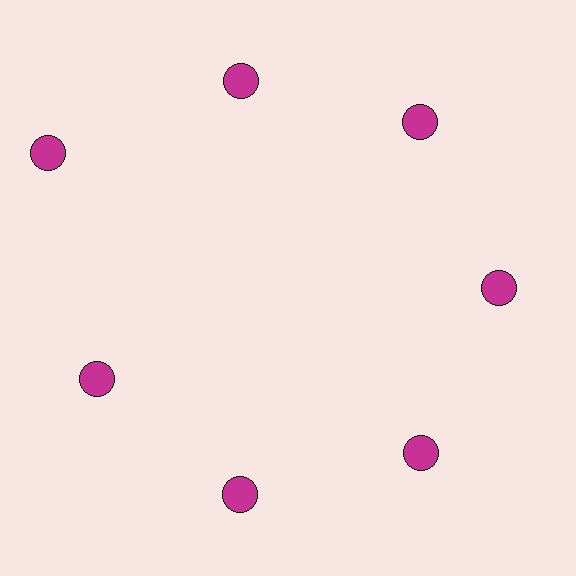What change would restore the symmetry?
The symmetry would be restored by moving it inward, back onto the ring so that all 7 circles sit at equal angles and equal distance from the center.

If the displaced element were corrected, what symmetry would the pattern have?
It would have 7-fold rotational symmetry — the pattern would map onto itself every 51 degrees.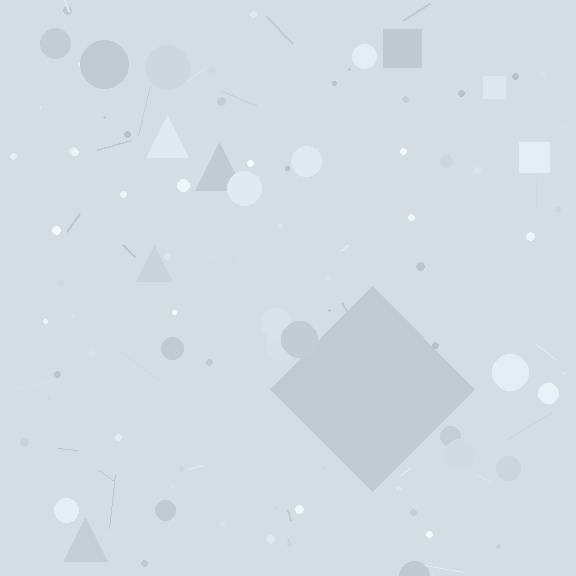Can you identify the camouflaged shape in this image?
The camouflaged shape is a diamond.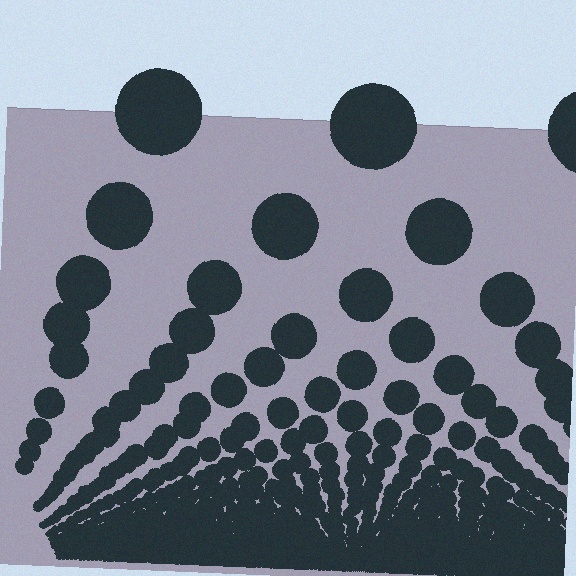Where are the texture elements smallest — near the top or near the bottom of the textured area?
Near the bottom.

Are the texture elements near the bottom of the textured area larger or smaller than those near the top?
Smaller. The gradient is inverted — elements near the bottom are smaller and denser.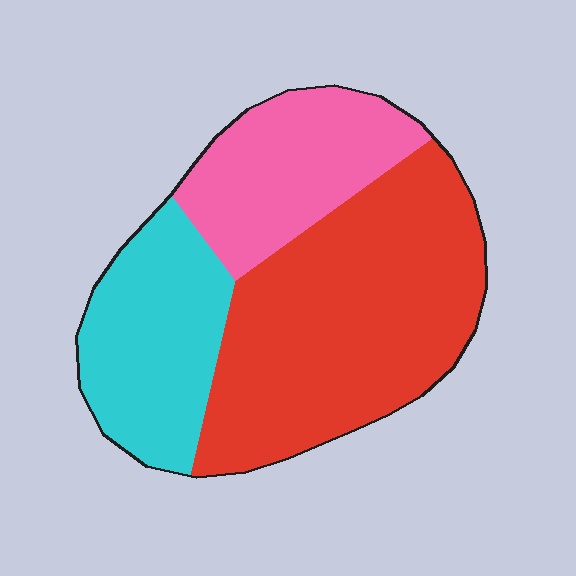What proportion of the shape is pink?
Pink takes up about one quarter (1/4) of the shape.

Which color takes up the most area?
Red, at roughly 50%.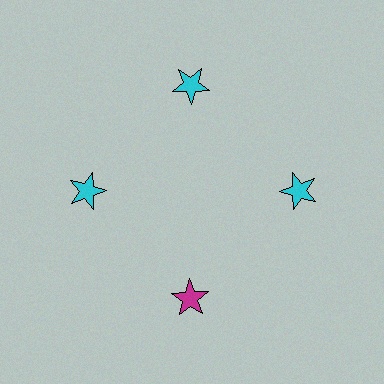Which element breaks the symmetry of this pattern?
The magenta star at roughly the 6 o'clock position breaks the symmetry. All other shapes are cyan stars.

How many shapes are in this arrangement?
There are 4 shapes arranged in a ring pattern.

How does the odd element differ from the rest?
It has a different color: magenta instead of cyan.